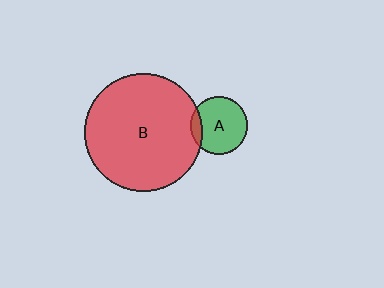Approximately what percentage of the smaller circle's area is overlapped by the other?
Approximately 15%.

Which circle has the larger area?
Circle B (red).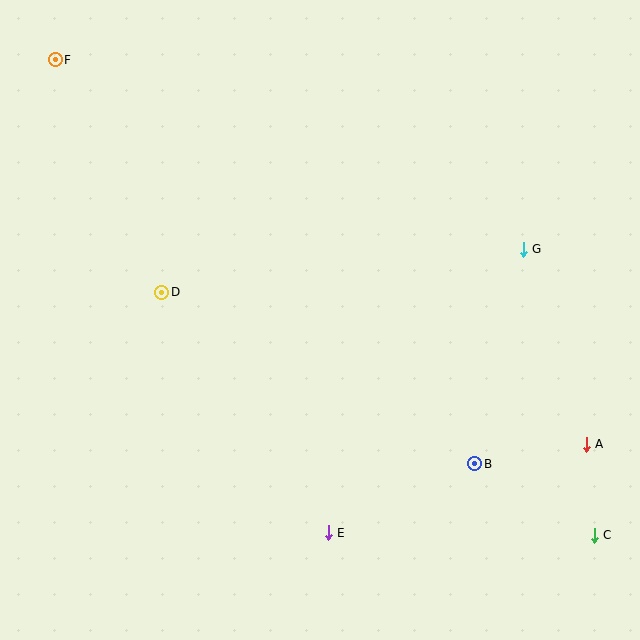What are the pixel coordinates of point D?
Point D is at (162, 292).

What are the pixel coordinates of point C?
Point C is at (594, 536).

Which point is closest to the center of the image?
Point D at (162, 292) is closest to the center.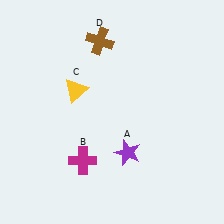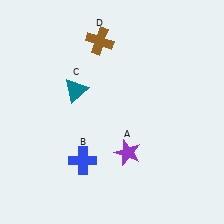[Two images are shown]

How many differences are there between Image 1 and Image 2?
There are 2 differences between the two images.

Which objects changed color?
B changed from magenta to blue. C changed from yellow to teal.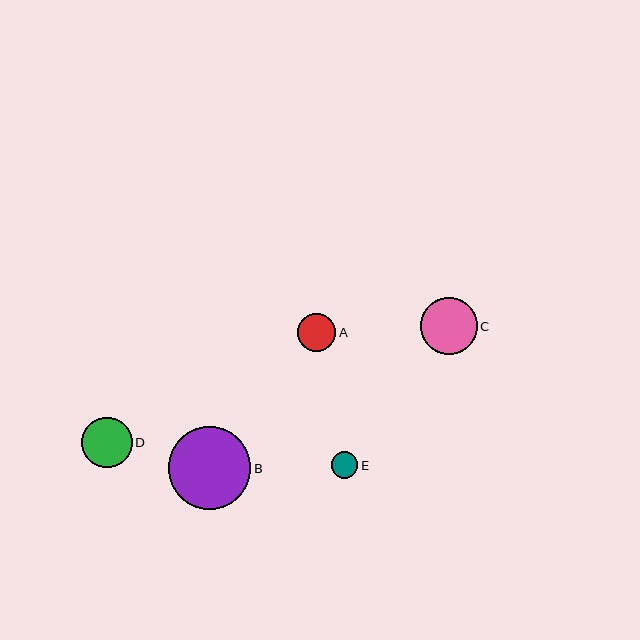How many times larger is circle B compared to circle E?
Circle B is approximately 3.1 times the size of circle E.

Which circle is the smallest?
Circle E is the smallest with a size of approximately 27 pixels.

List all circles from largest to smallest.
From largest to smallest: B, C, D, A, E.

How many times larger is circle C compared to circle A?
Circle C is approximately 1.5 times the size of circle A.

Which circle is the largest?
Circle B is the largest with a size of approximately 83 pixels.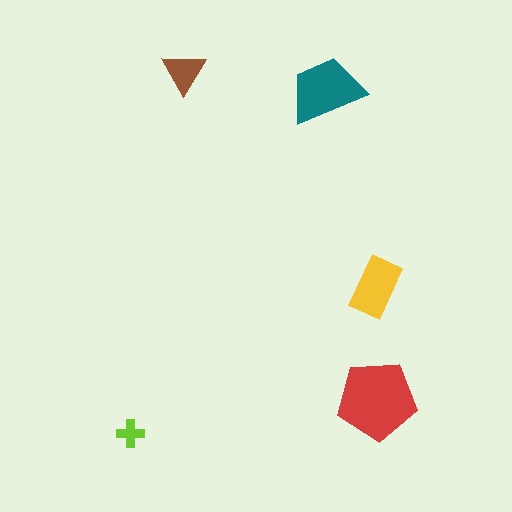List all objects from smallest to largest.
The lime cross, the brown triangle, the yellow rectangle, the teal trapezoid, the red pentagon.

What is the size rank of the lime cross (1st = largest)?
5th.